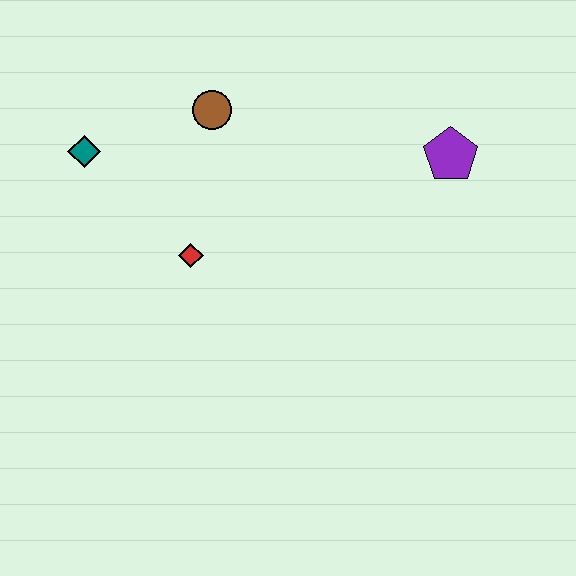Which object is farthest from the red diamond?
The purple pentagon is farthest from the red diamond.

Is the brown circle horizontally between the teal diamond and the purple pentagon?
Yes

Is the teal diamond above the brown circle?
No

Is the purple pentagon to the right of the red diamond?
Yes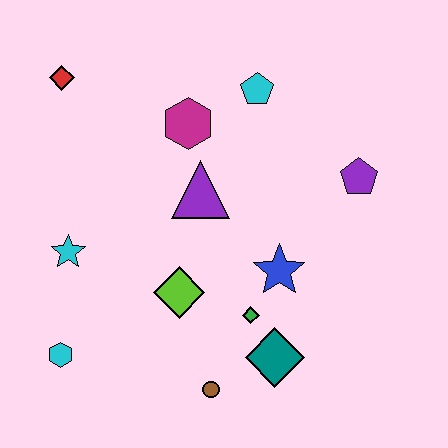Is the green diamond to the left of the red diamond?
No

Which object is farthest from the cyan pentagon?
The cyan hexagon is farthest from the cyan pentagon.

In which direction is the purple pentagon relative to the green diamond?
The purple pentagon is above the green diamond.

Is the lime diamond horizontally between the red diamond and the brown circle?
Yes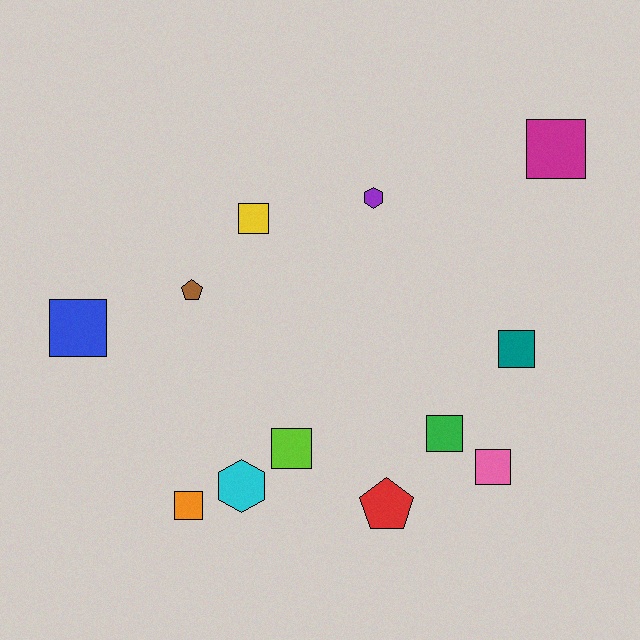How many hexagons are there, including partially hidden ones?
There are 2 hexagons.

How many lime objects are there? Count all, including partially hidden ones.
There is 1 lime object.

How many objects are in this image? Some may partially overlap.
There are 12 objects.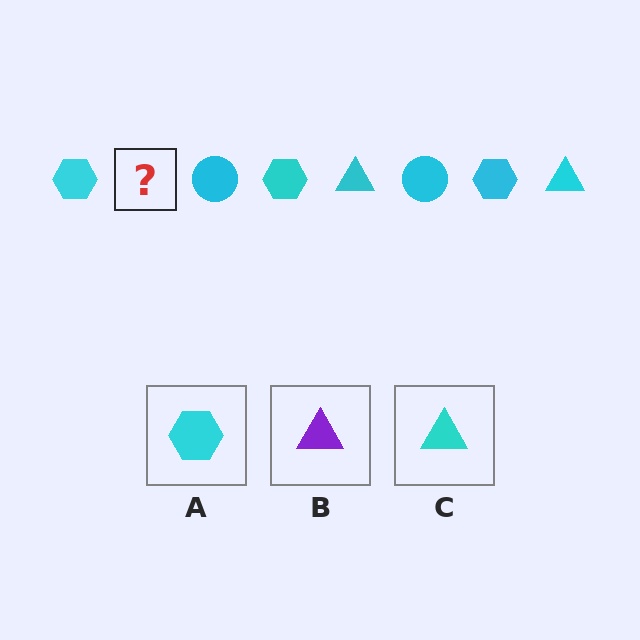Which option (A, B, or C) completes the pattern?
C.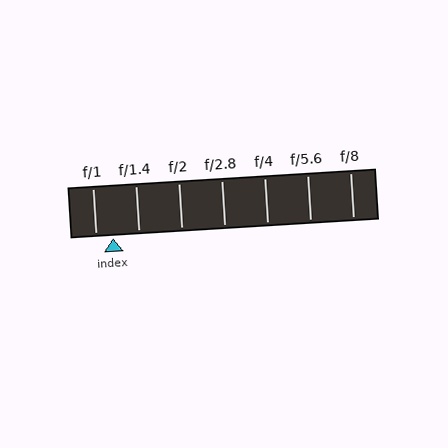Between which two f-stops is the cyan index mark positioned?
The index mark is between f/1 and f/1.4.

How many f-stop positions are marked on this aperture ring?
There are 7 f-stop positions marked.